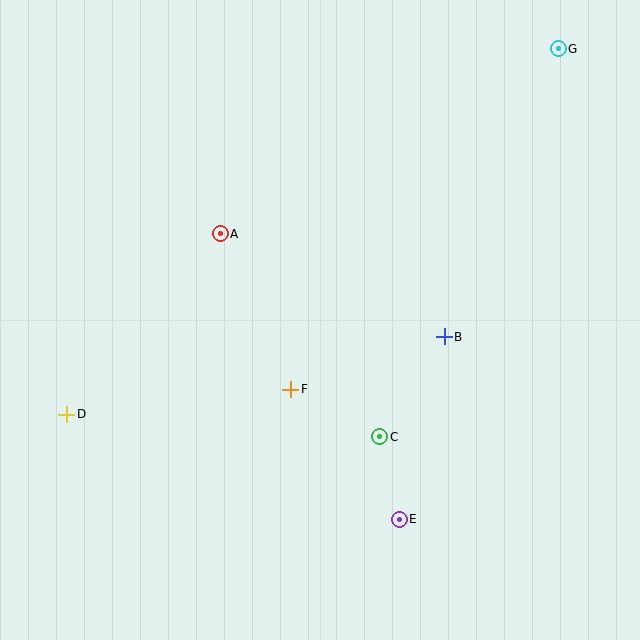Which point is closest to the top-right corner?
Point G is closest to the top-right corner.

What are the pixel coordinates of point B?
Point B is at (444, 337).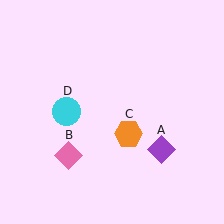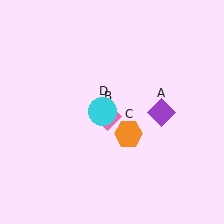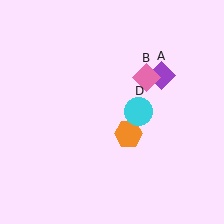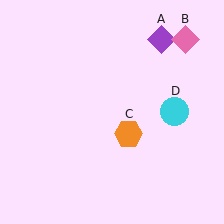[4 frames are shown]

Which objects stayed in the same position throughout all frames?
Orange hexagon (object C) remained stationary.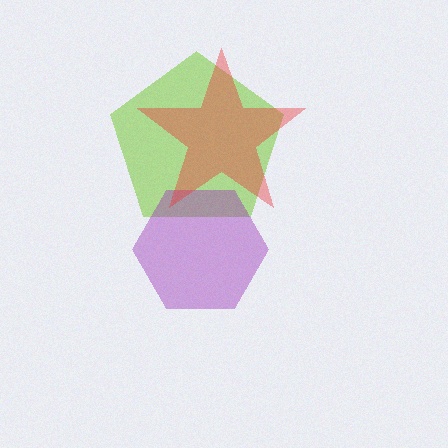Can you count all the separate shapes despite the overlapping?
Yes, there are 3 separate shapes.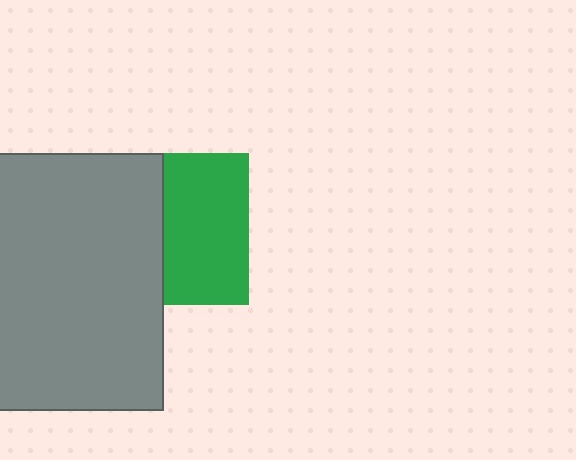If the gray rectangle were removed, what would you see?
You would see the complete green square.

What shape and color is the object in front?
The object in front is a gray rectangle.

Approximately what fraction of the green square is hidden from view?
Roughly 43% of the green square is hidden behind the gray rectangle.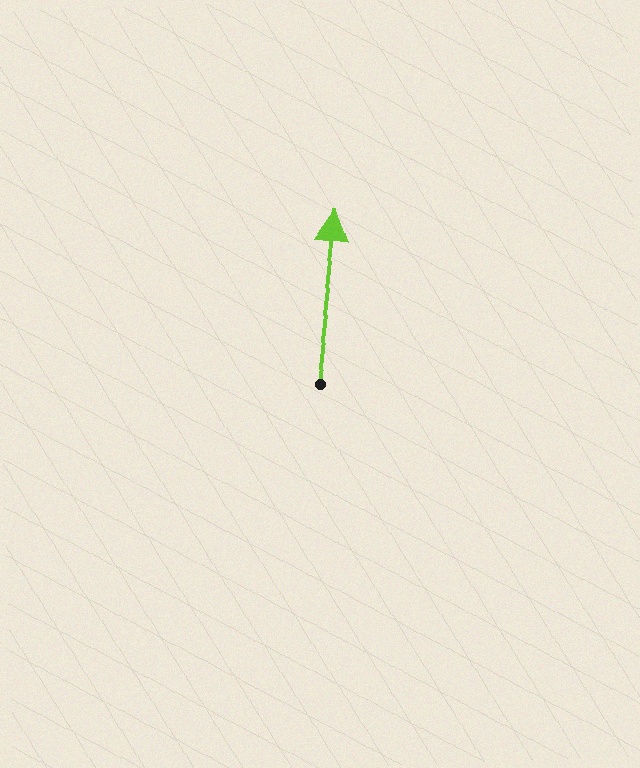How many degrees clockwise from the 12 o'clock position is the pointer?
Approximately 7 degrees.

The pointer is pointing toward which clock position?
Roughly 12 o'clock.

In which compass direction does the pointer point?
North.